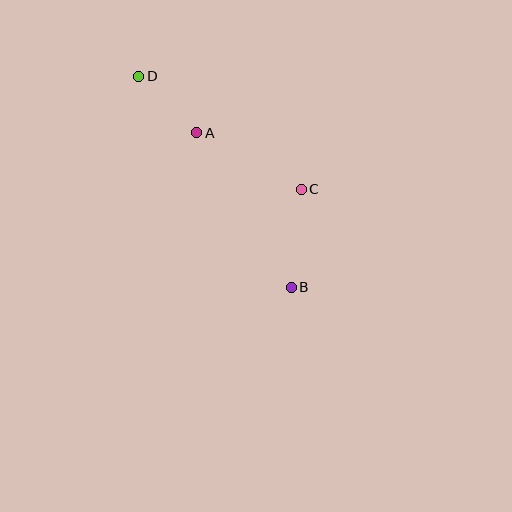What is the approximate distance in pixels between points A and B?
The distance between A and B is approximately 181 pixels.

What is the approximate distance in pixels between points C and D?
The distance between C and D is approximately 198 pixels.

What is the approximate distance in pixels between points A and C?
The distance between A and C is approximately 119 pixels.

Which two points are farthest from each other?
Points B and D are farthest from each other.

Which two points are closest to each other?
Points A and D are closest to each other.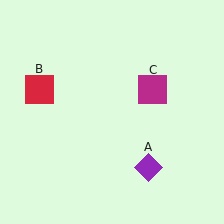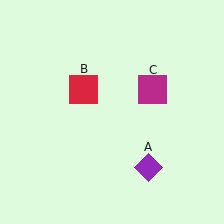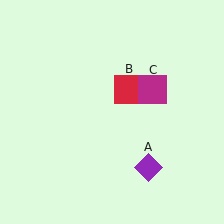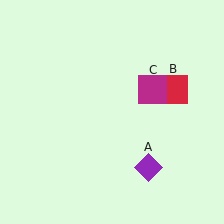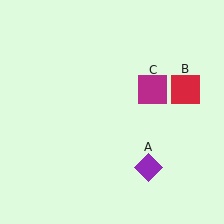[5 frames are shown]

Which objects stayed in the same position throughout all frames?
Purple diamond (object A) and magenta square (object C) remained stationary.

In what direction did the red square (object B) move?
The red square (object B) moved right.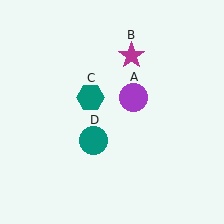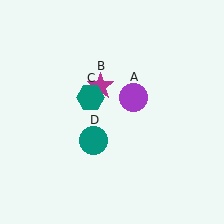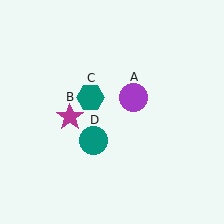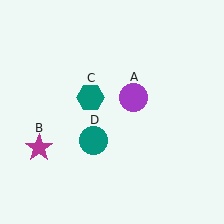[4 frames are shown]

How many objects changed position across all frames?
1 object changed position: magenta star (object B).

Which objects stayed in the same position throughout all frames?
Purple circle (object A) and teal hexagon (object C) and teal circle (object D) remained stationary.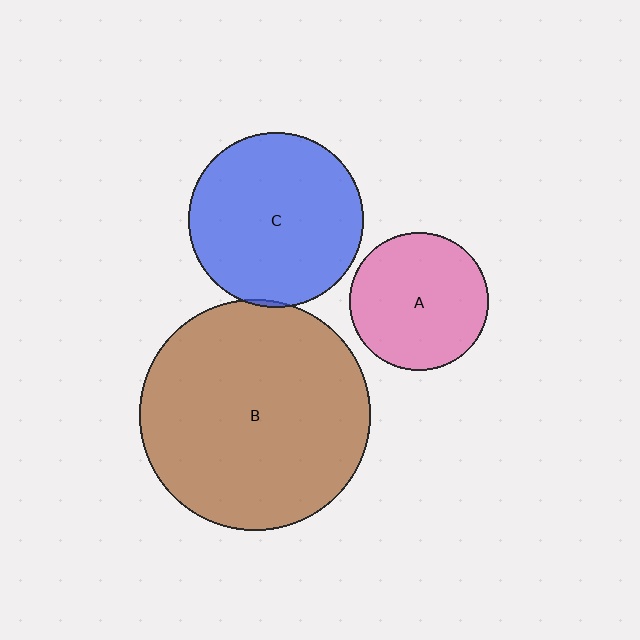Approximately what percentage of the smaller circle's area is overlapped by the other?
Approximately 5%.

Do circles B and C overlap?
Yes.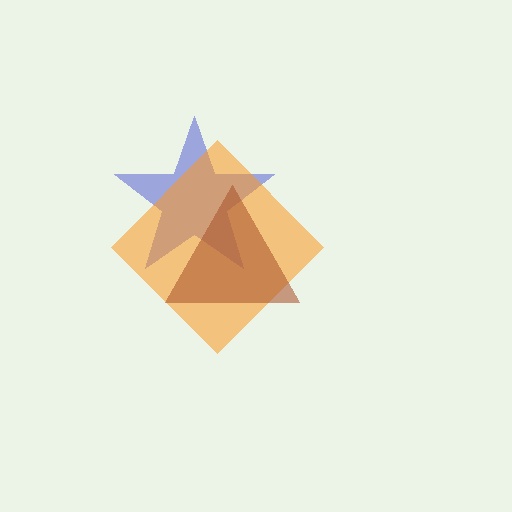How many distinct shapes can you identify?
There are 3 distinct shapes: a blue star, an orange diamond, a brown triangle.